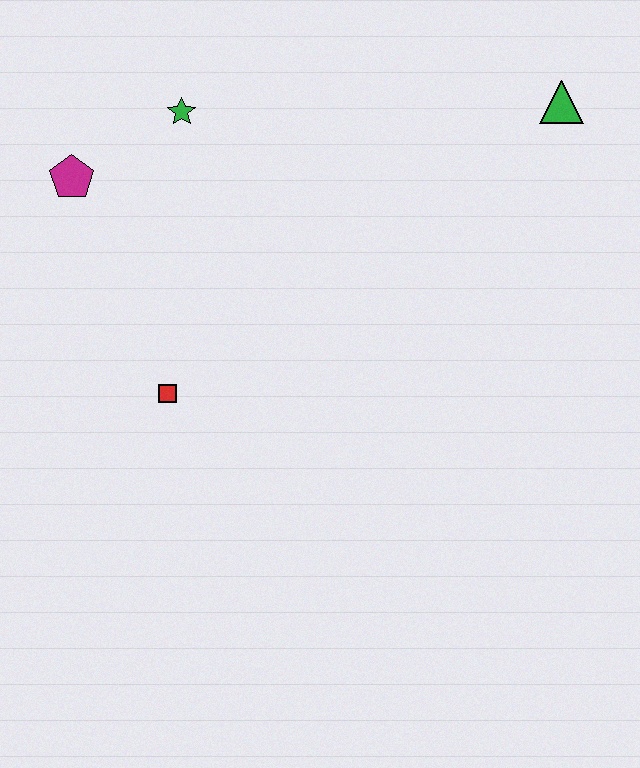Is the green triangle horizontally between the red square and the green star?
No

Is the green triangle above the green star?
Yes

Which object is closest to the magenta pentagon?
The green star is closest to the magenta pentagon.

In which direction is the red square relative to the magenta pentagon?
The red square is below the magenta pentagon.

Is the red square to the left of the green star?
Yes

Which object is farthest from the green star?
The green triangle is farthest from the green star.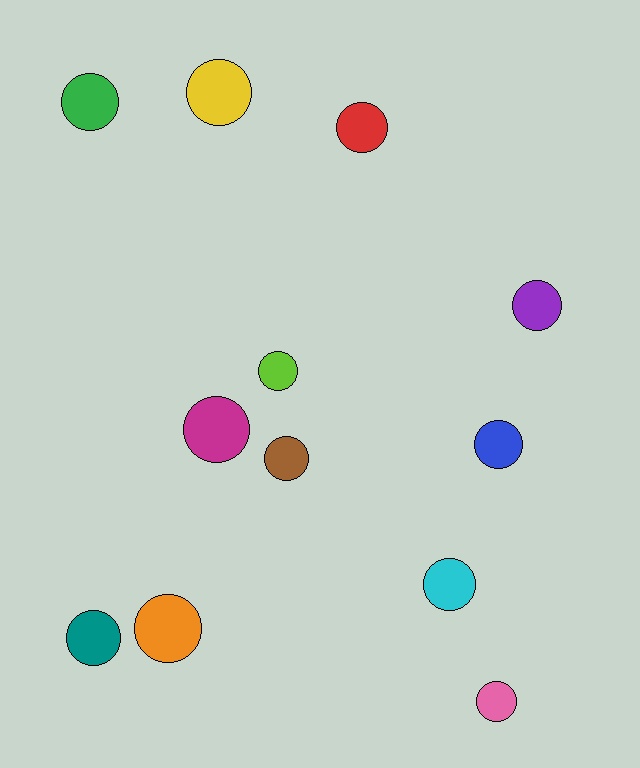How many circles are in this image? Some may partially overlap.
There are 12 circles.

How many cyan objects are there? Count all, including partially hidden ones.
There is 1 cyan object.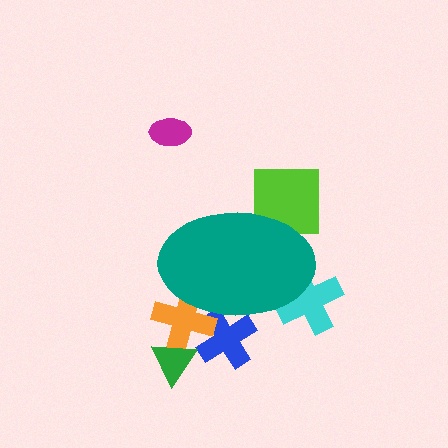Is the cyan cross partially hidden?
Yes, the cyan cross is partially hidden behind the teal ellipse.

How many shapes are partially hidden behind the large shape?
4 shapes are partially hidden.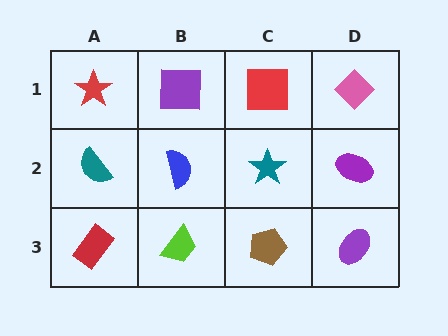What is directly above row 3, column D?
A purple ellipse.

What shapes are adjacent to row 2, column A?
A red star (row 1, column A), a red rectangle (row 3, column A), a blue semicircle (row 2, column B).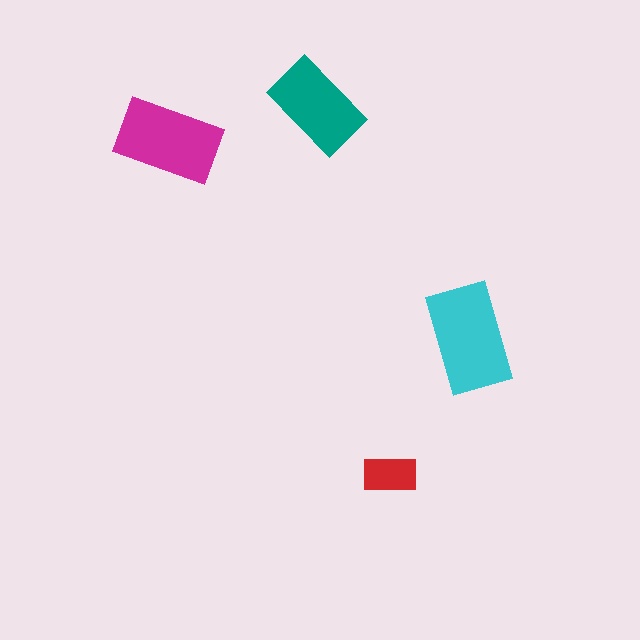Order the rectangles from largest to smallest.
the cyan one, the magenta one, the teal one, the red one.